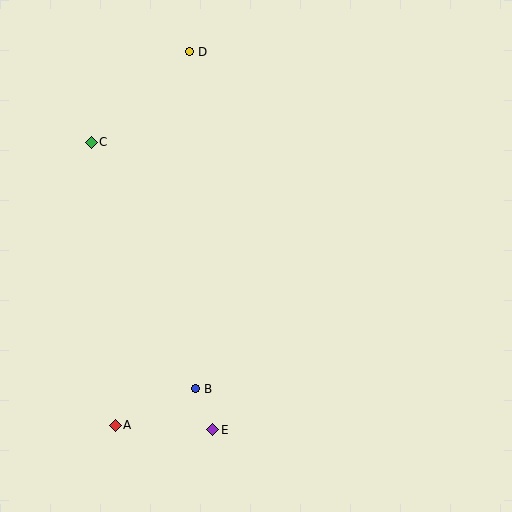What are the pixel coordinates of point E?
Point E is at (213, 430).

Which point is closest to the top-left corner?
Point C is closest to the top-left corner.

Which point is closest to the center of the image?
Point B at (196, 389) is closest to the center.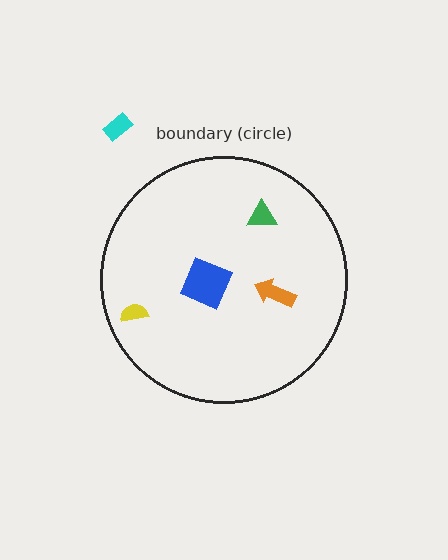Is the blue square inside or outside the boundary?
Inside.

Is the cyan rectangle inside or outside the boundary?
Outside.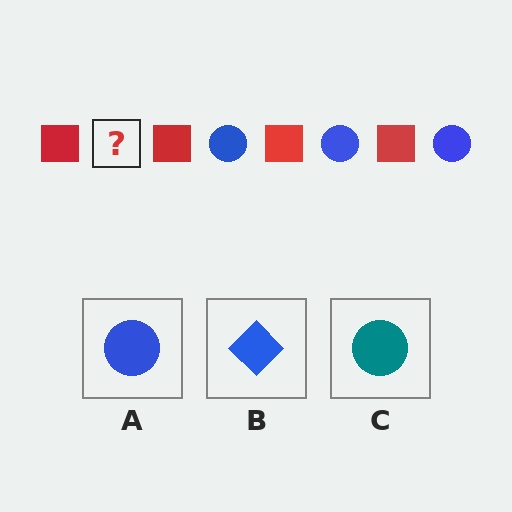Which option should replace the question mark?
Option A.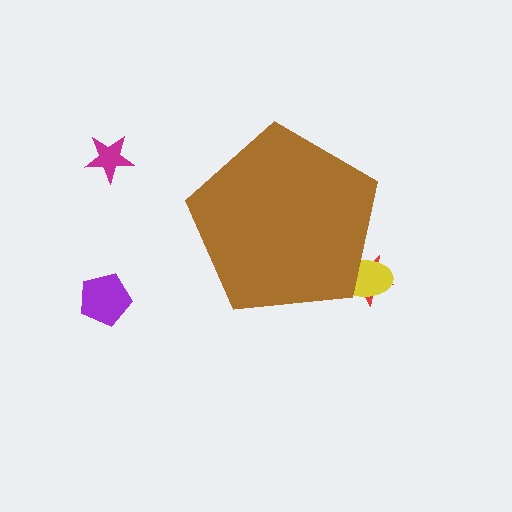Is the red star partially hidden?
Yes, the red star is partially hidden behind the brown pentagon.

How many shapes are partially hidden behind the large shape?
2 shapes are partially hidden.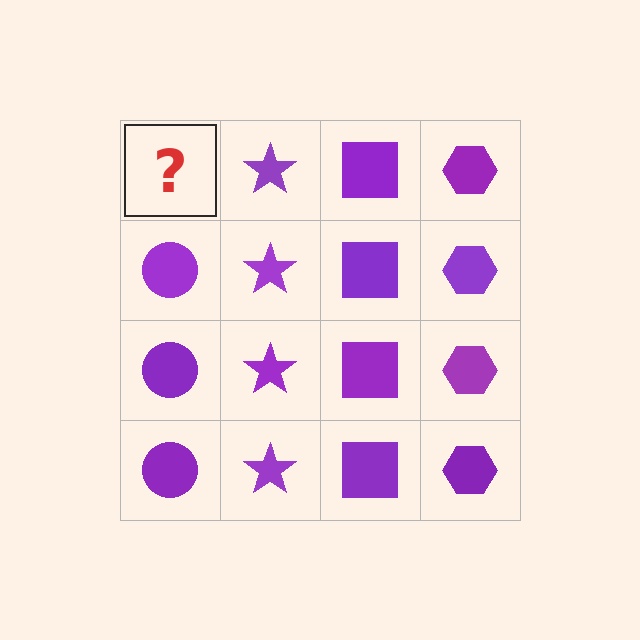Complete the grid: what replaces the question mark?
The question mark should be replaced with a purple circle.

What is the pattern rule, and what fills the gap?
The rule is that each column has a consistent shape. The gap should be filled with a purple circle.